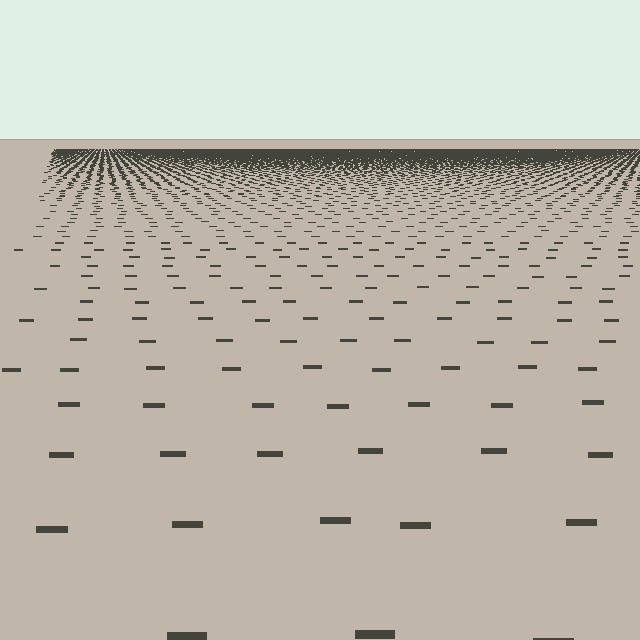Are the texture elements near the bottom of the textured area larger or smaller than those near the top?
Larger. Near the bottom, elements are closer to the viewer and appear at a bigger on-screen size.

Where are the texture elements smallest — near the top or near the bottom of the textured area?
Near the top.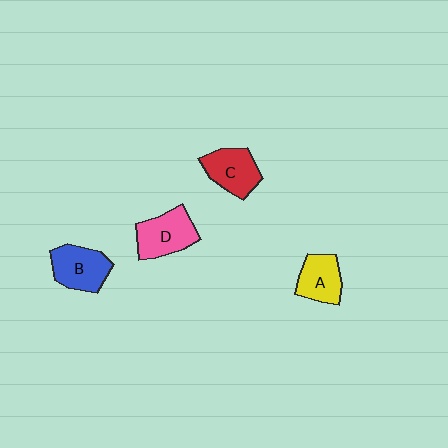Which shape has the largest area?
Shape D (pink).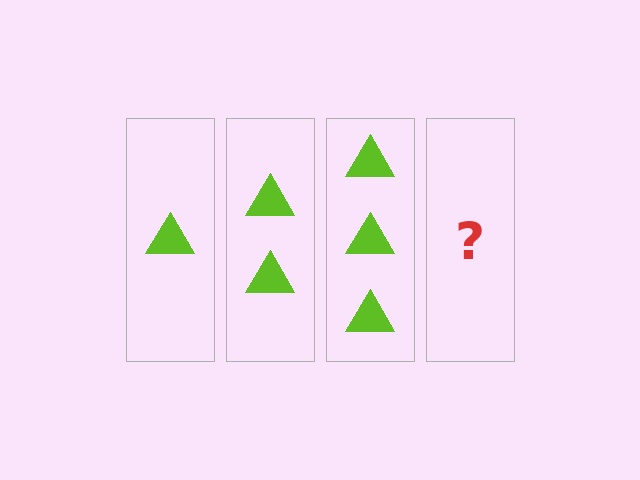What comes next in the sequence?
The next element should be 4 triangles.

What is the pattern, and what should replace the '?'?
The pattern is that each step adds one more triangle. The '?' should be 4 triangles.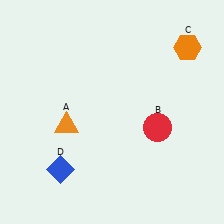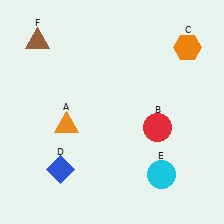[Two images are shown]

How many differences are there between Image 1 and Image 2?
There are 2 differences between the two images.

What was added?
A cyan circle (E), a brown triangle (F) were added in Image 2.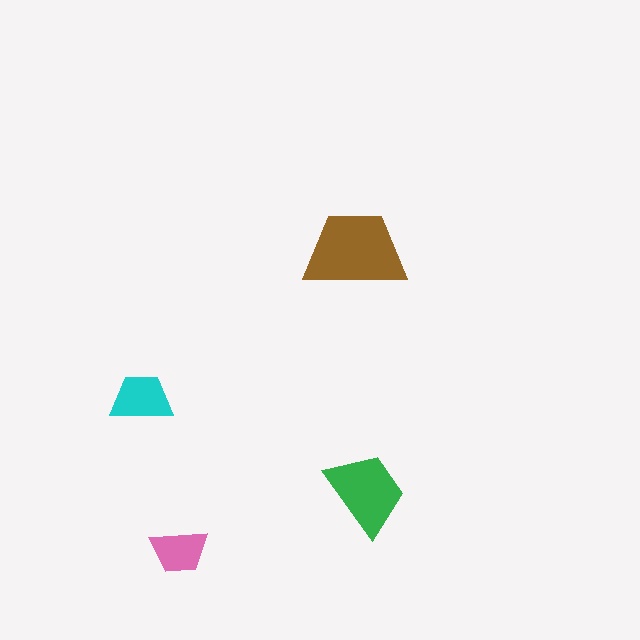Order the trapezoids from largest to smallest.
the brown one, the green one, the cyan one, the pink one.